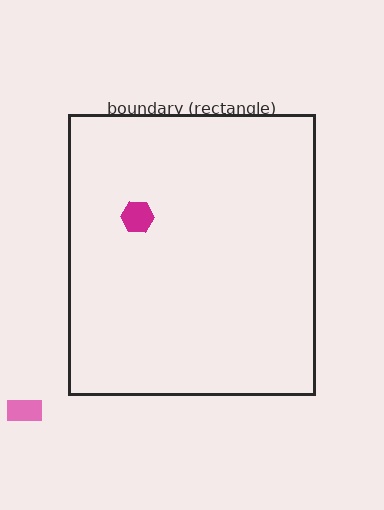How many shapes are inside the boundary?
1 inside, 1 outside.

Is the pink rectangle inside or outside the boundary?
Outside.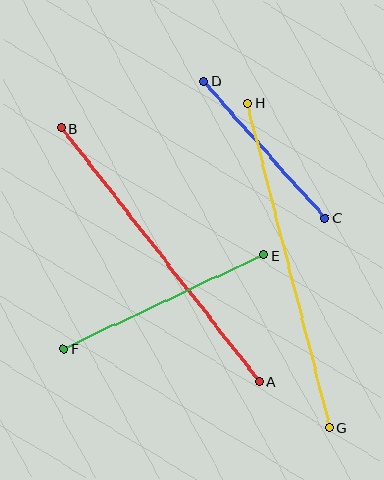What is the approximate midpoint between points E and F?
The midpoint is at approximately (164, 302) pixels.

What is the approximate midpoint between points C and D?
The midpoint is at approximately (265, 150) pixels.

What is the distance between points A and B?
The distance is approximately 322 pixels.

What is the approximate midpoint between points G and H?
The midpoint is at approximately (289, 265) pixels.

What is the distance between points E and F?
The distance is approximately 221 pixels.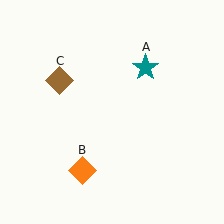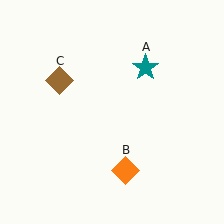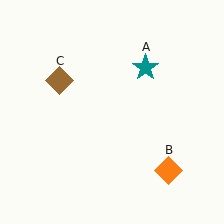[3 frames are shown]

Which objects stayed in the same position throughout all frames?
Teal star (object A) and brown diamond (object C) remained stationary.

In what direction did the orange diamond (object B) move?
The orange diamond (object B) moved right.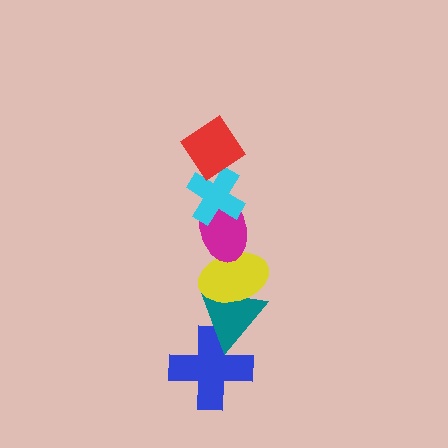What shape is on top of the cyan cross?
The red diamond is on top of the cyan cross.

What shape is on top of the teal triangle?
The yellow ellipse is on top of the teal triangle.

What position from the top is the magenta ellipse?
The magenta ellipse is 3rd from the top.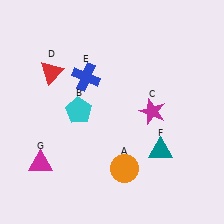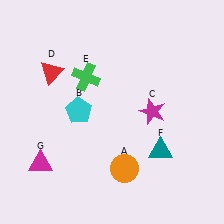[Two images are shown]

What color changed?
The cross (E) changed from blue in Image 1 to green in Image 2.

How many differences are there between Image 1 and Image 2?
There is 1 difference between the two images.